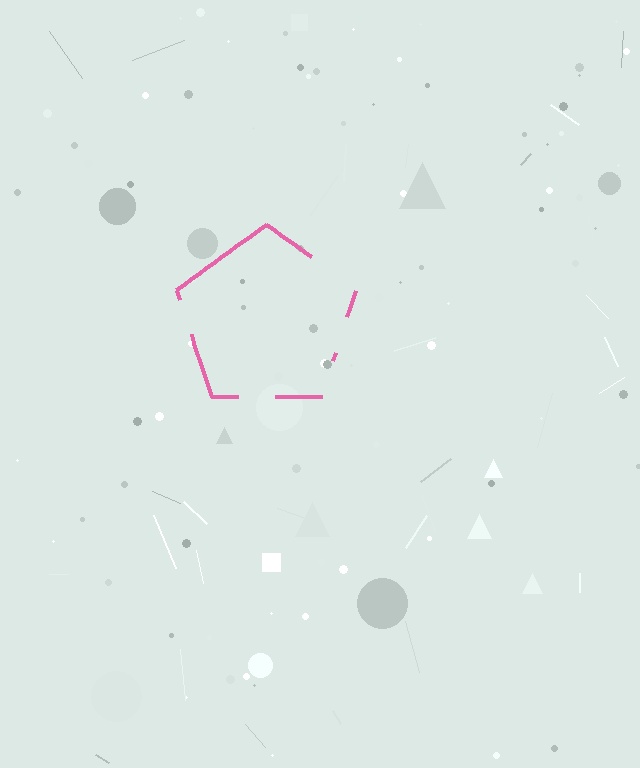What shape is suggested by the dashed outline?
The dashed outline suggests a pentagon.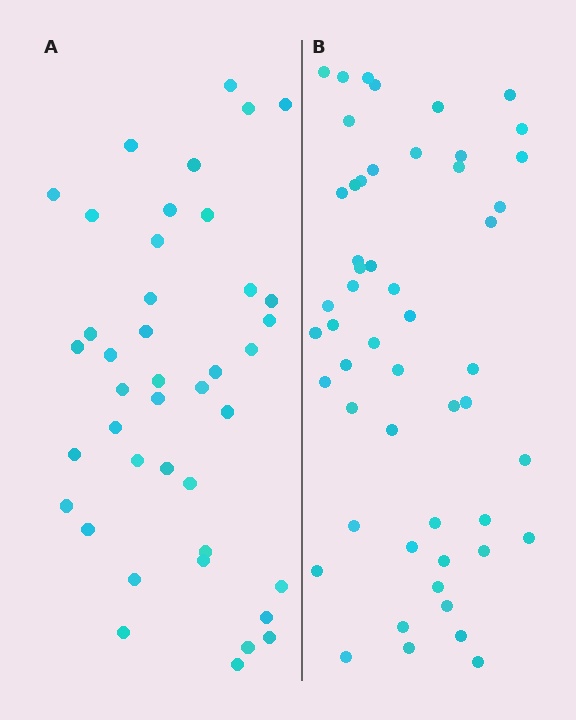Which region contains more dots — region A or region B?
Region B (the right region) has more dots.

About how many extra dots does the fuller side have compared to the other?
Region B has roughly 12 or so more dots than region A.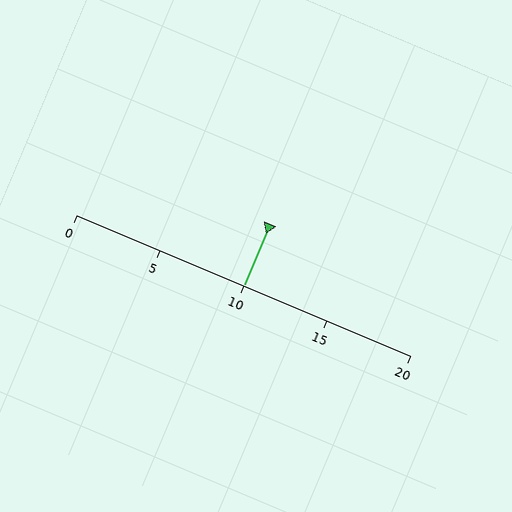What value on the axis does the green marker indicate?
The marker indicates approximately 10.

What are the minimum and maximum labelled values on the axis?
The axis runs from 0 to 20.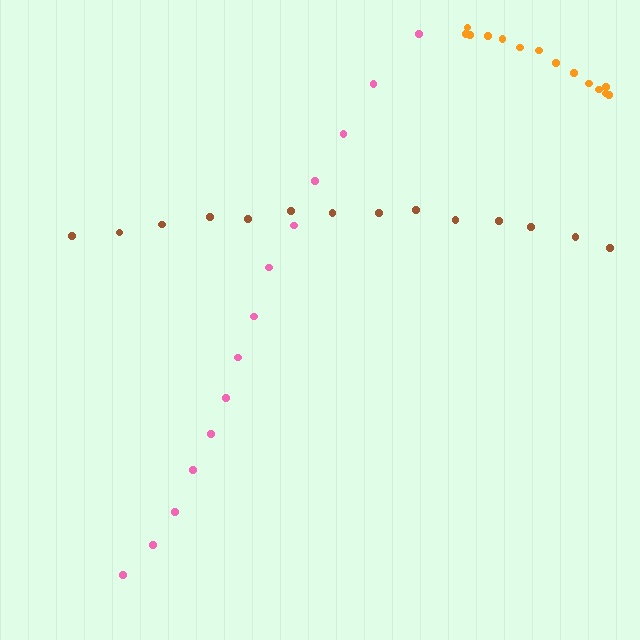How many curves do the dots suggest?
There are 3 distinct paths.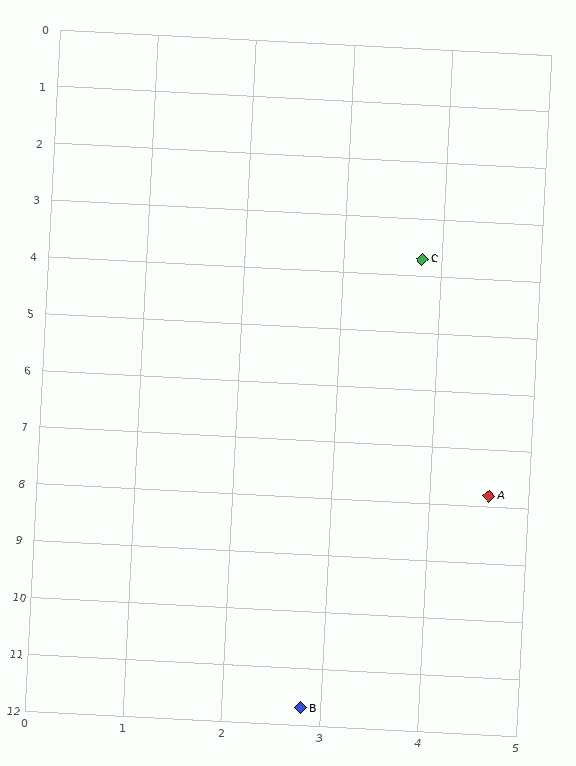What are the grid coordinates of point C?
Point C is at approximately (3.8, 3.7).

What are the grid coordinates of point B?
Point B is at approximately (2.8, 11.7).